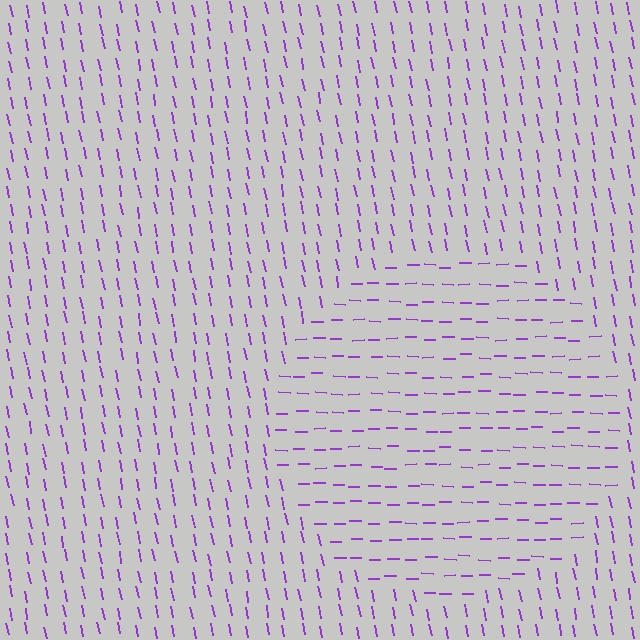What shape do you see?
I see a circle.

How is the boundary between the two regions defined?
The boundary is defined purely by a change in line orientation (approximately 78 degrees difference). All lines are the same color and thickness.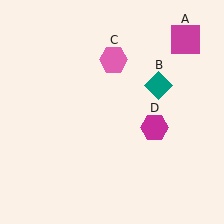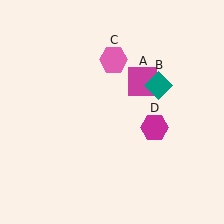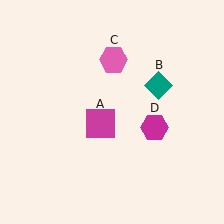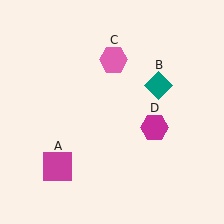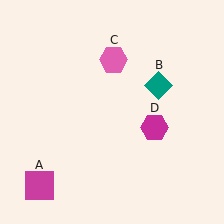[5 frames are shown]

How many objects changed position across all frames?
1 object changed position: magenta square (object A).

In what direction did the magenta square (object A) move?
The magenta square (object A) moved down and to the left.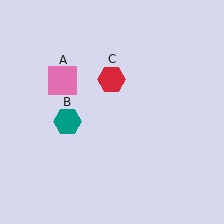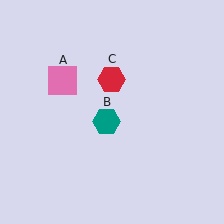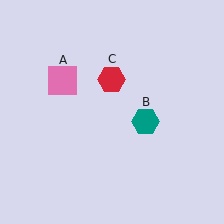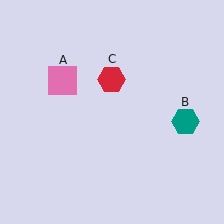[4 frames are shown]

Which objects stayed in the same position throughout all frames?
Pink square (object A) and red hexagon (object C) remained stationary.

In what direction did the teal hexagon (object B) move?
The teal hexagon (object B) moved right.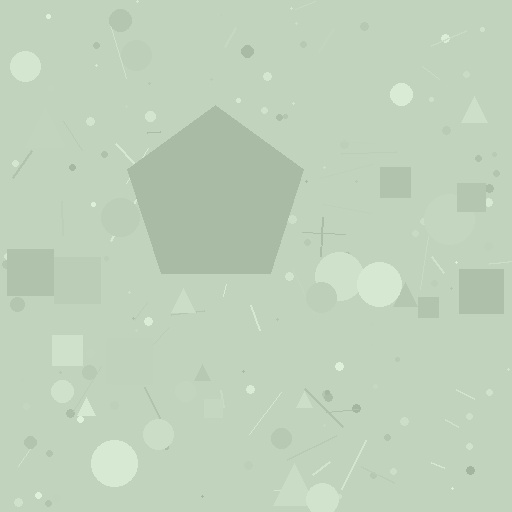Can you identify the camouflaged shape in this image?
The camouflaged shape is a pentagon.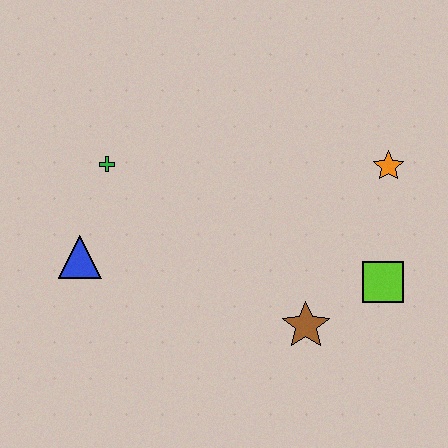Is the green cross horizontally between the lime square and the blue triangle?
Yes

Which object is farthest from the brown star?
The green cross is farthest from the brown star.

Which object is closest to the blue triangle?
The green cross is closest to the blue triangle.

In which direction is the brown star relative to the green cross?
The brown star is to the right of the green cross.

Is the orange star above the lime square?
Yes